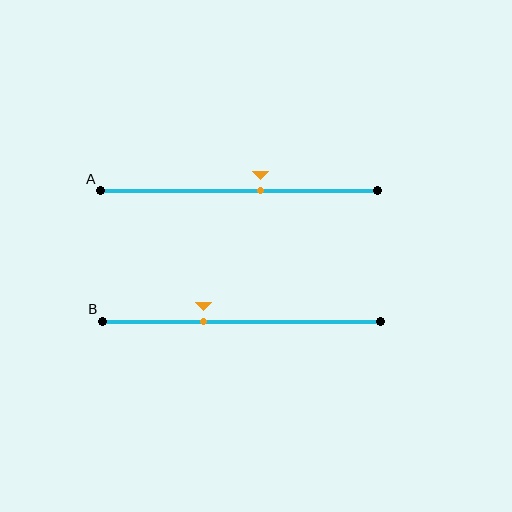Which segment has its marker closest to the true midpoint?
Segment A has its marker closest to the true midpoint.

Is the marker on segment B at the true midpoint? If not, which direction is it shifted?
No, the marker on segment B is shifted to the left by about 14% of the segment length.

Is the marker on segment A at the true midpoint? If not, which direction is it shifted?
No, the marker on segment A is shifted to the right by about 8% of the segment length.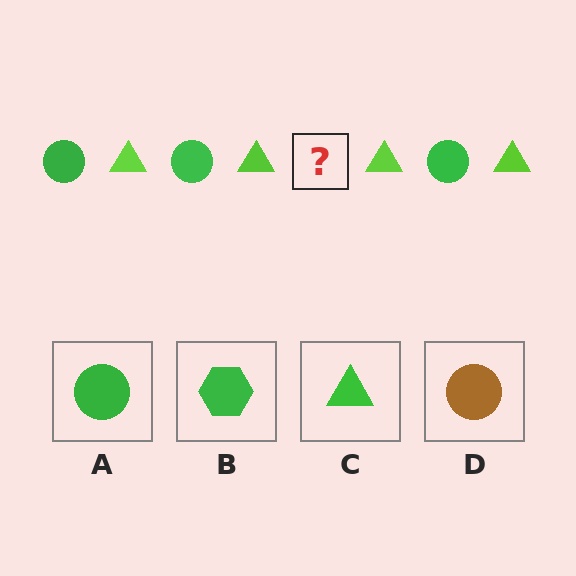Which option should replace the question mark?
Option A.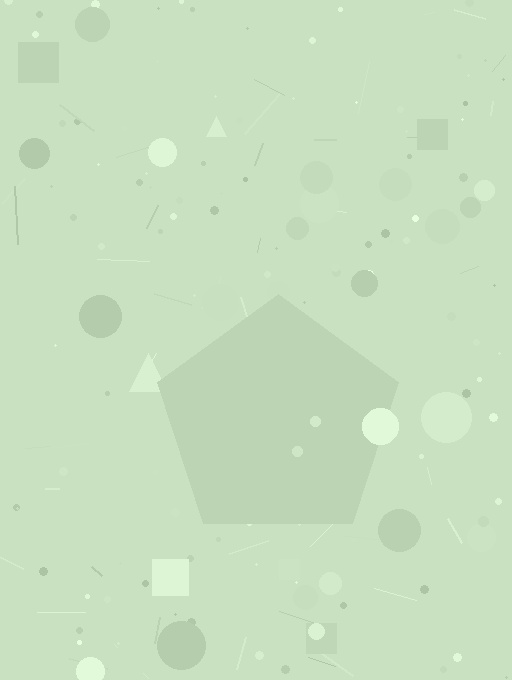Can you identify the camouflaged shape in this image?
The camouflaged shape is a pentagon.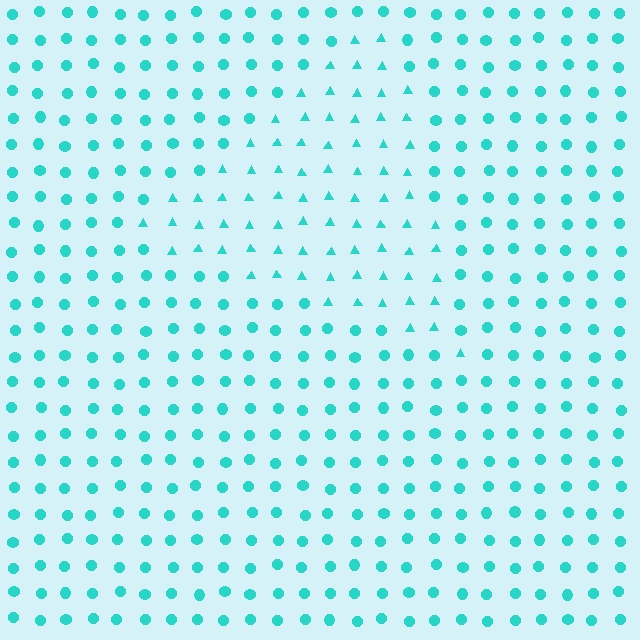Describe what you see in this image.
The image is filled with small cyan elements arranged in a uniform grid. A triangle-shaped region contains triangles, while the surrounding area contains circles. The boundary is defined purely by the change in element shape.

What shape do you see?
I see a triangle.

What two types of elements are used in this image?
The image uses triangles inside the triangle region and circles outside it.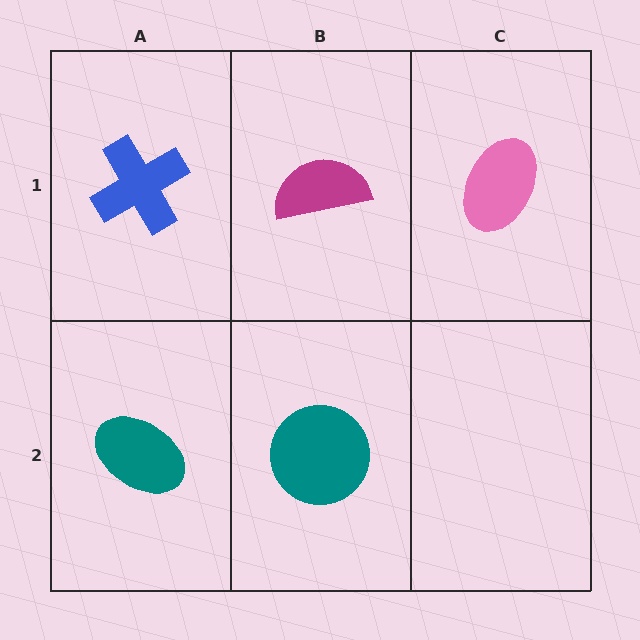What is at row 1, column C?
A pink ellipse.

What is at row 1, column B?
A magenta semicircle.